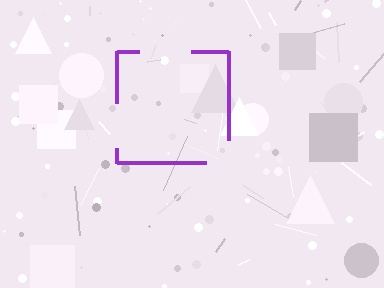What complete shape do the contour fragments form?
The contour fragments form a square.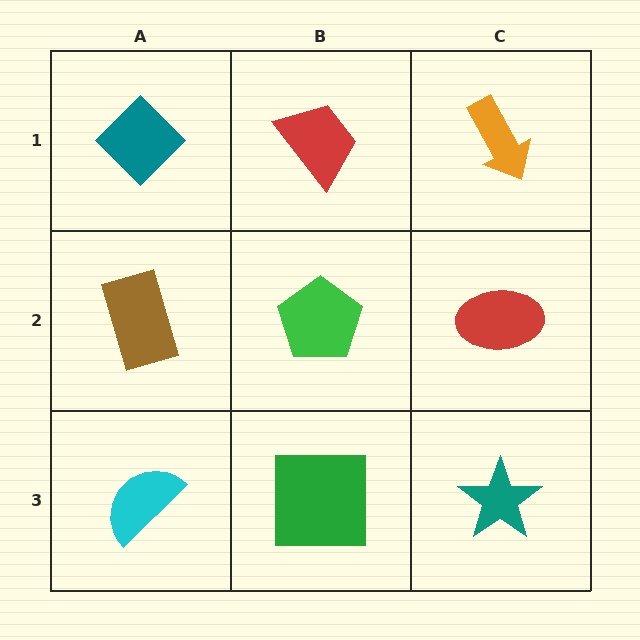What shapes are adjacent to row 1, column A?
A brown rectangle (row 2, column A), a red trapezoid (row 1, column B).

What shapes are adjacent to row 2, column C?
An orange arrow (row 1, column C), a teal star (row 3, column C), a green pentagon (row 2, column B).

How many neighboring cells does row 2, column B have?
4.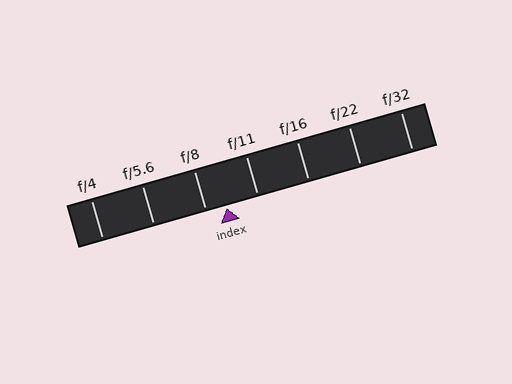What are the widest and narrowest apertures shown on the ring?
The widest aperture shown is f/4 and the narrowest is f/32.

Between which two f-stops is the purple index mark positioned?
The index mark is between f/8 and f/11.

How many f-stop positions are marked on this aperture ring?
There are 7 f-stop positions marked.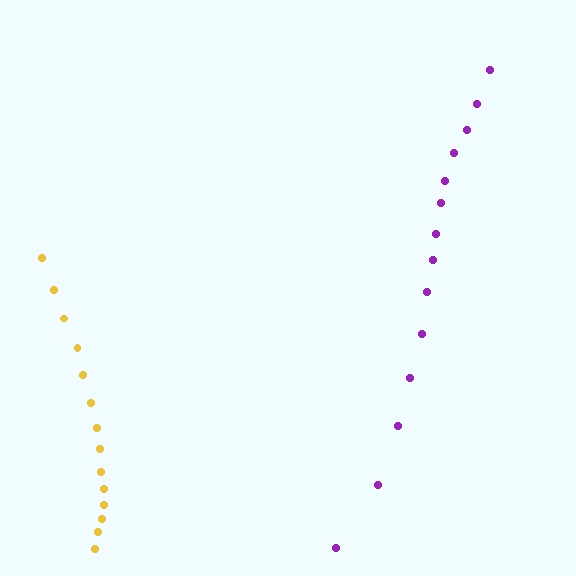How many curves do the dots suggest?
There are 2 distinct paths.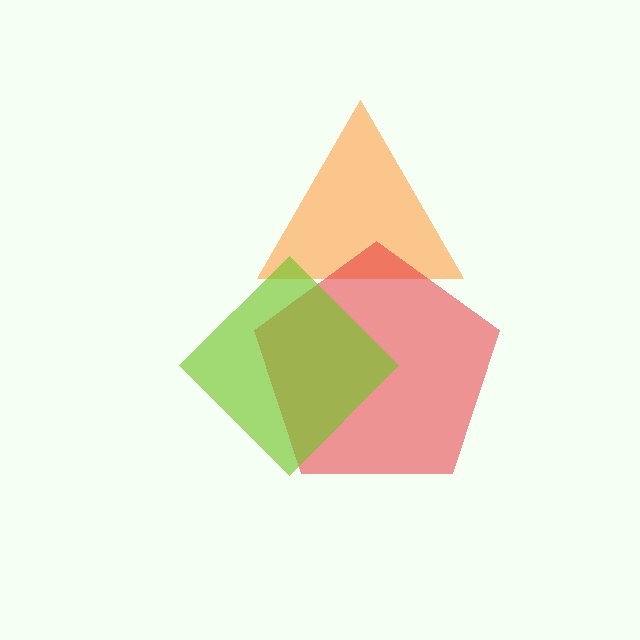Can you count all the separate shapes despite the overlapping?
Yes, there are 3 separate shapes.